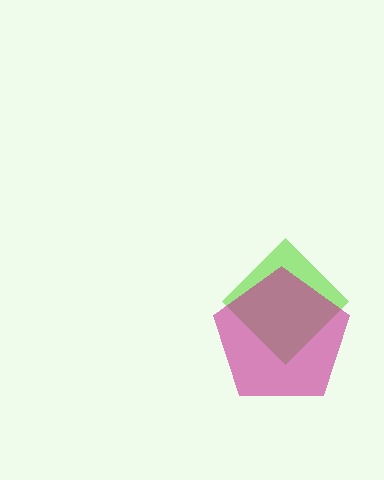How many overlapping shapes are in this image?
There are 2 overlapping shapes in the image.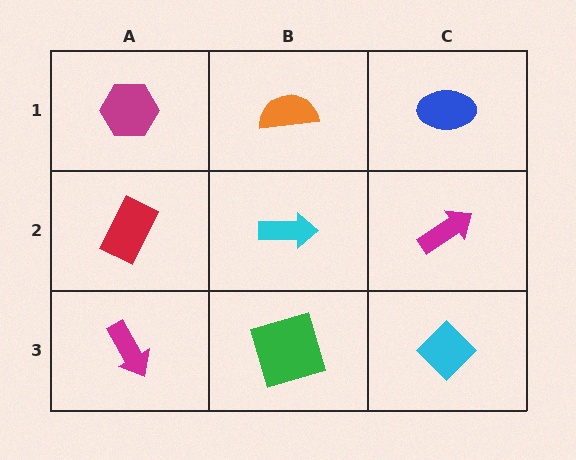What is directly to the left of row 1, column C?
An orange semicircle.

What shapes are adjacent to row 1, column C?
A magenta arrow (row 2, column C), an orange semicircle (row 1, column B).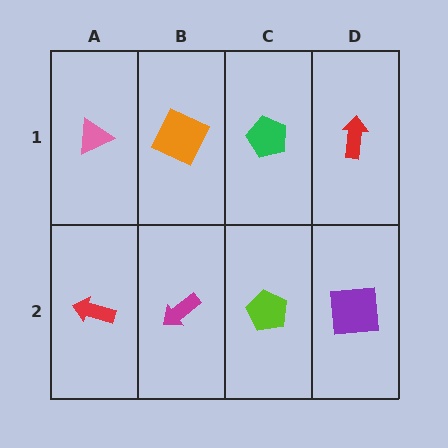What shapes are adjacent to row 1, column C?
A lime pentagon (row 2, column C), an orange square (row 1, column B), a red arrow (row 1, column D).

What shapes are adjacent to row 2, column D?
A red arrow (row 1, column D), a lime pentagon (row 2, column C).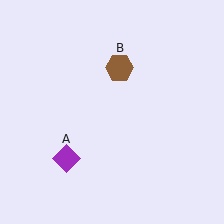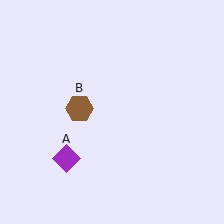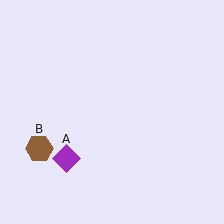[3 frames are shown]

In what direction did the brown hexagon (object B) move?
The brown hexagon (object B) moved down and to the left.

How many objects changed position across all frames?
1 object changed position: brown hexagon (object B).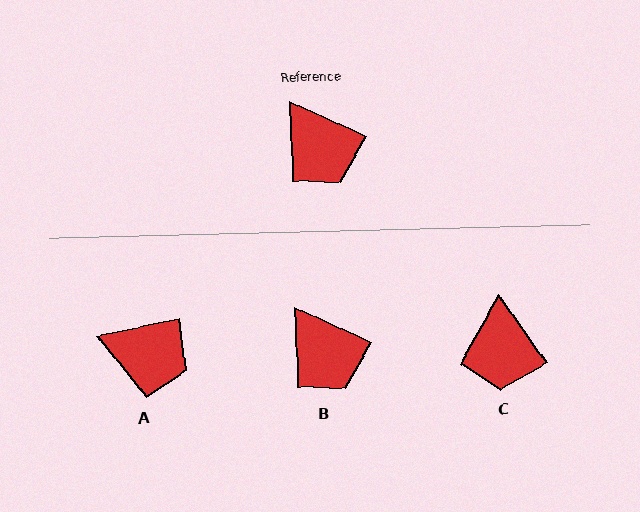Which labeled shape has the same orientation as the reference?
B.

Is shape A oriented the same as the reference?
No, it is off by about 37 degrees.